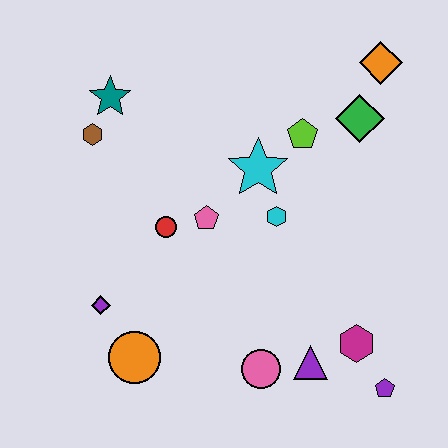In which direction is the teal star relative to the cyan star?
The teal star is to the left of the cyan star.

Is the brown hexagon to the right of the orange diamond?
No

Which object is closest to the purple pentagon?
The magenta hexagon is closest to the purple pentagon.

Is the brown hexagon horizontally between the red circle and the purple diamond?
No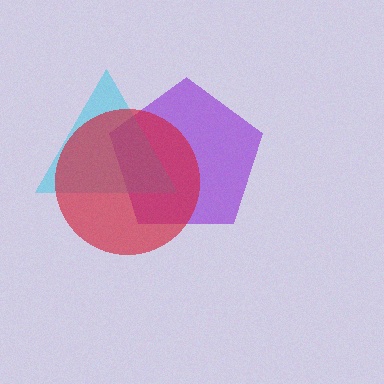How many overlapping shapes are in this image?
There are 3 overlapping shapes in the image.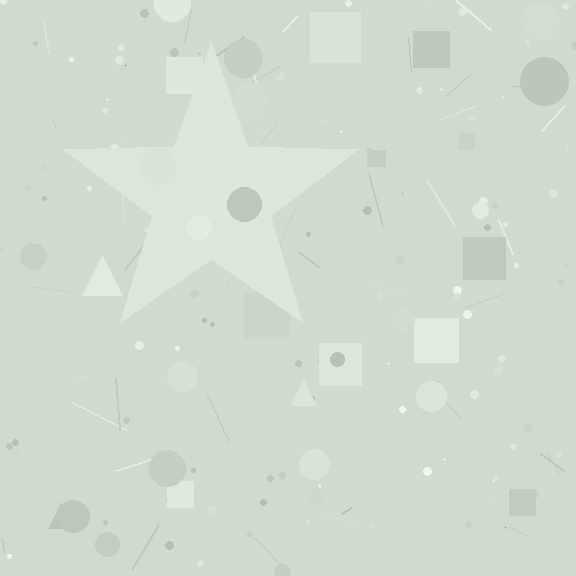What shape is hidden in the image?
A star is hidden in the image.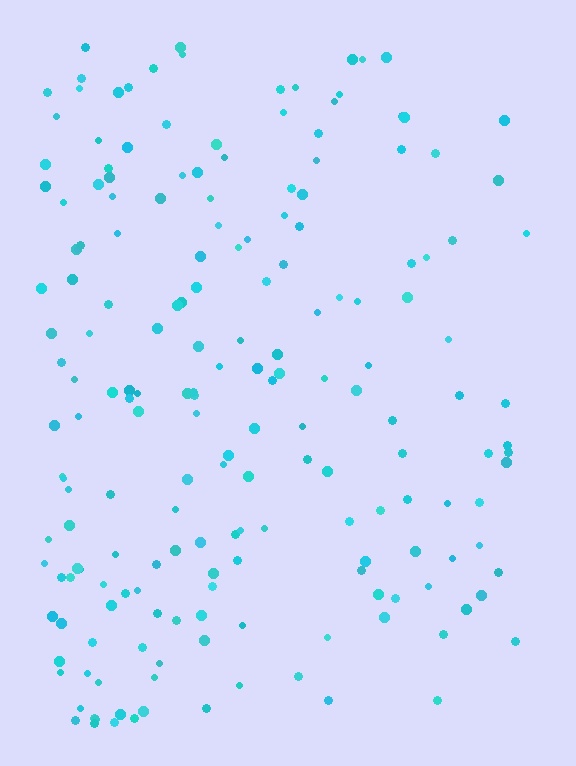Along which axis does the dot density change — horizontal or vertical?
Horizontal.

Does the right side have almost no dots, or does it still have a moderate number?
Still a moderate number, just noticeably fewer than the left.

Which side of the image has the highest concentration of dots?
The left.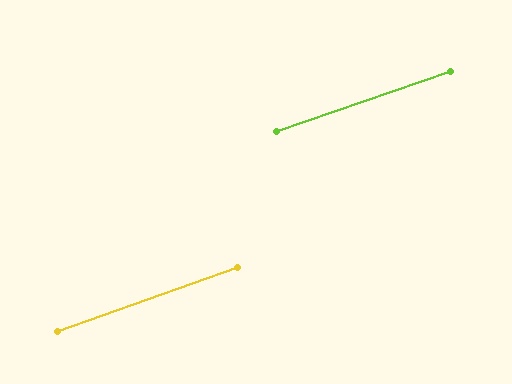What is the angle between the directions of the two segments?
Approximately 1 degree.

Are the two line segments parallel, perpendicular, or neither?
Parallel — their directions differ by only 0.6°.